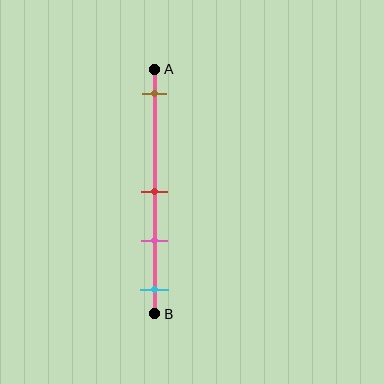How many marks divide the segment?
There are 4 marks dividing the segment.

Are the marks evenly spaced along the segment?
No, the marks are not evenly spaced.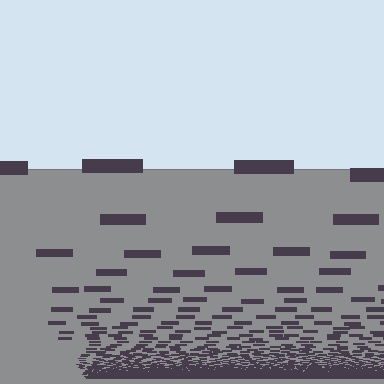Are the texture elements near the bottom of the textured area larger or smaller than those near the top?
Smaller. The gradient is inverted — elements near the bottom are smaller and denser.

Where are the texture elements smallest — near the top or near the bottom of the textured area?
Near the bottom.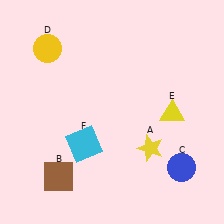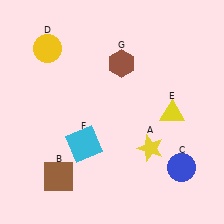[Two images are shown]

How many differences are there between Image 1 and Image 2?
There is 1 difference between the two images.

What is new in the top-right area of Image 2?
A brown hexagon (G) was added in the top-right area of Image 2.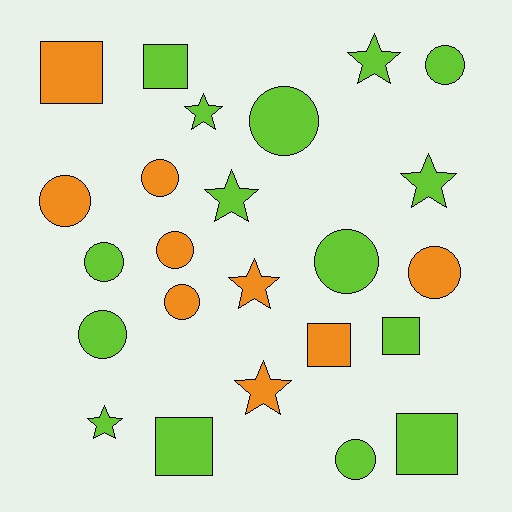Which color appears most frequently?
Lime, with 15 objects.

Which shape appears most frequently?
Circle, with 11 objects.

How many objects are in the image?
There are 24 objects.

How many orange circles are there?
There are 5 orange circles.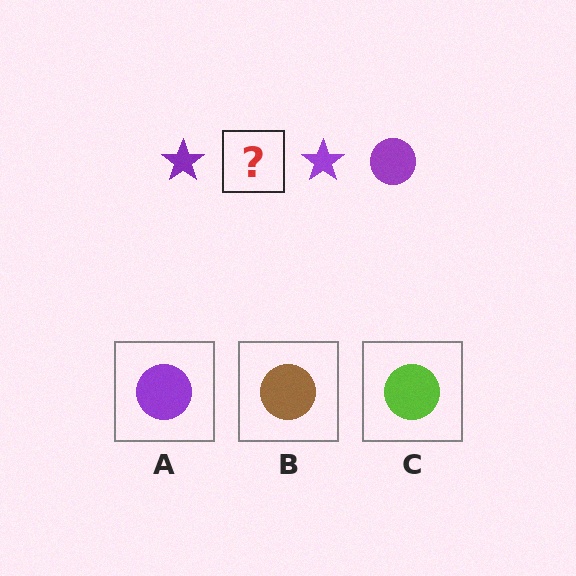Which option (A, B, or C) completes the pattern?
A.